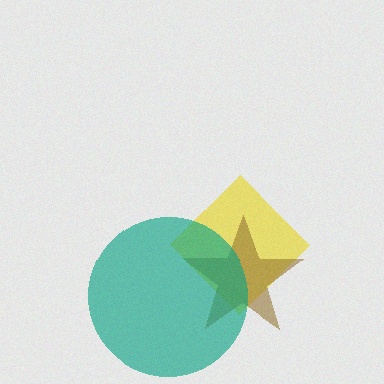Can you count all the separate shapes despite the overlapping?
Yes, there are 3 separate shapes.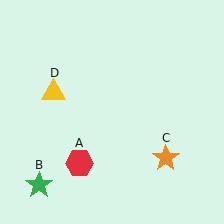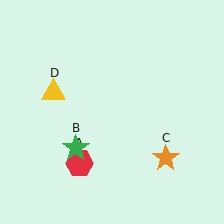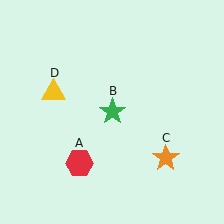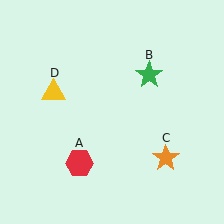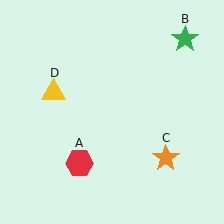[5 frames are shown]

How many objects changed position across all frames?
1 object changed position: green star (object B).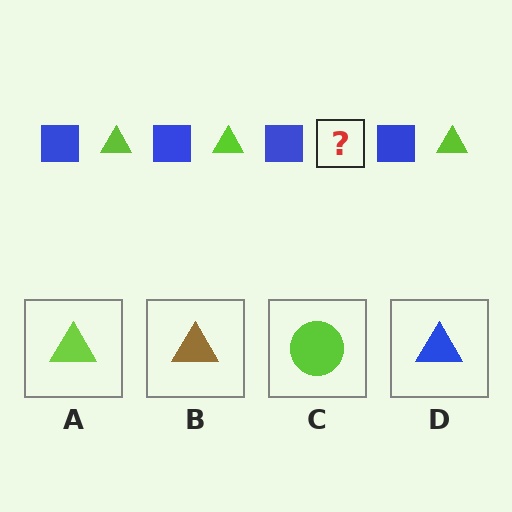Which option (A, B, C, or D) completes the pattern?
A.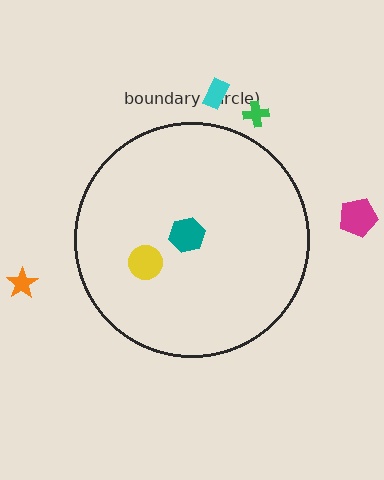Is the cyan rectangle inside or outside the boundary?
Outside.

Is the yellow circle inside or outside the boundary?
Inside.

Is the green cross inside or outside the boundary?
Outside.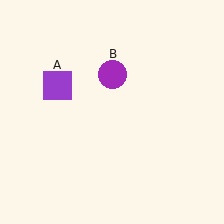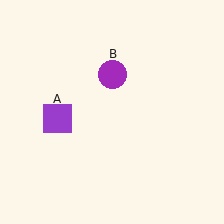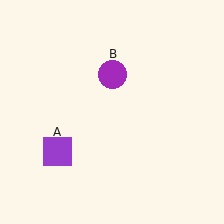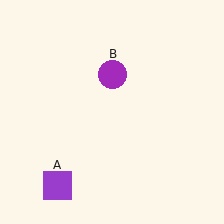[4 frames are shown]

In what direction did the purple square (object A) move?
The purple square (object A) moved down.